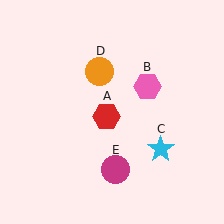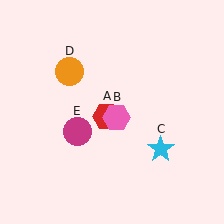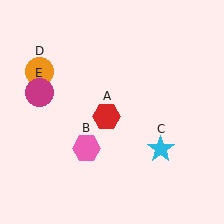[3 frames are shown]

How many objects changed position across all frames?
3 objects changed position: pink hexagon (object B), orange circle (object D), magenta circle (object E).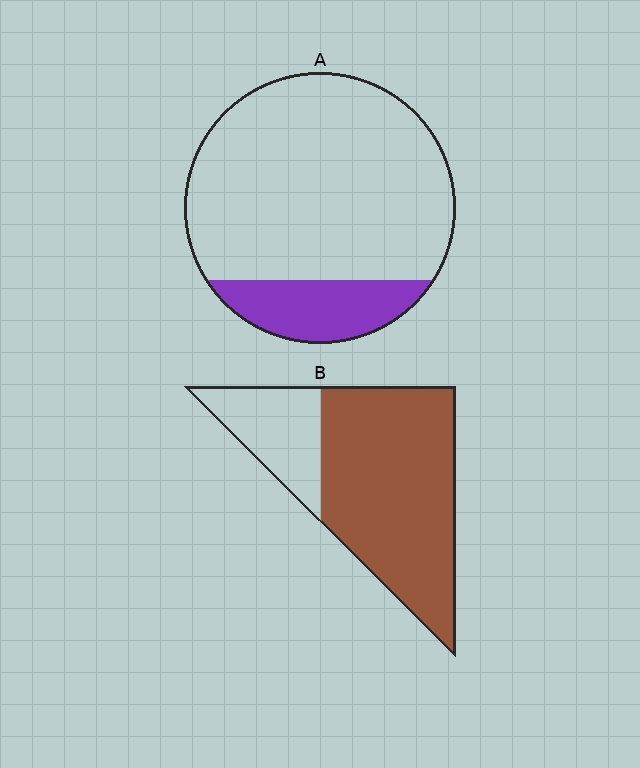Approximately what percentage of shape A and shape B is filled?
A is approximately 20% and B is approximately 75%.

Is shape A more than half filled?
No.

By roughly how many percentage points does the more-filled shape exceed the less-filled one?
By roughly 55 percentage points (B over A).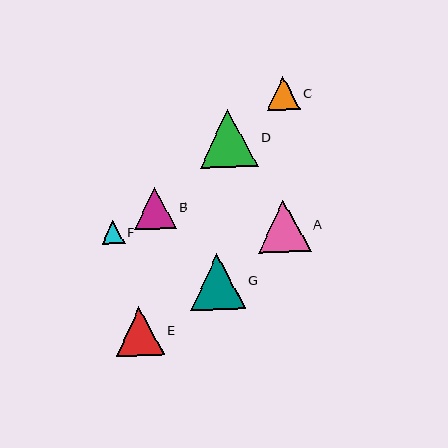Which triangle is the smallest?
Triangle F is the smallest with a size of approximately 23 pixels.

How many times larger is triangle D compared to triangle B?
Triangle D is approximately 1.4 times the size of triangle B.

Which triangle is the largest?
Triangle D is the largest with a size of approximately 58 pixels.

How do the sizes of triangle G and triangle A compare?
Triangle G and triangle A are approximately the same size.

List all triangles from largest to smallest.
From largest to smallest: D, G, A, E, B, C, F.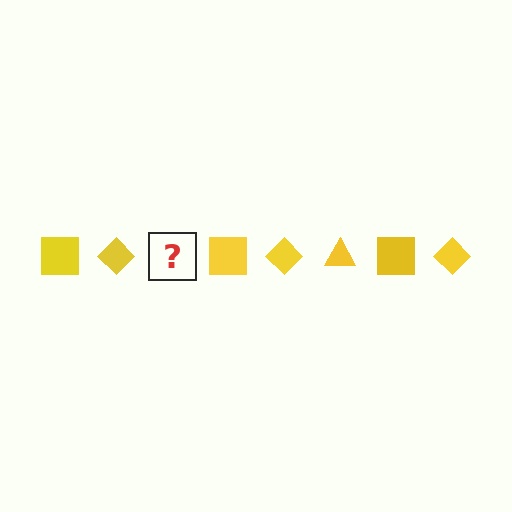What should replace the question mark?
The question mark should be replaced with a yellow triangle.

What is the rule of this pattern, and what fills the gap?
The rule is that the pattern cycles through square, diamond, triangle shapes in yellow. The gap should be filled with a yellow triangle.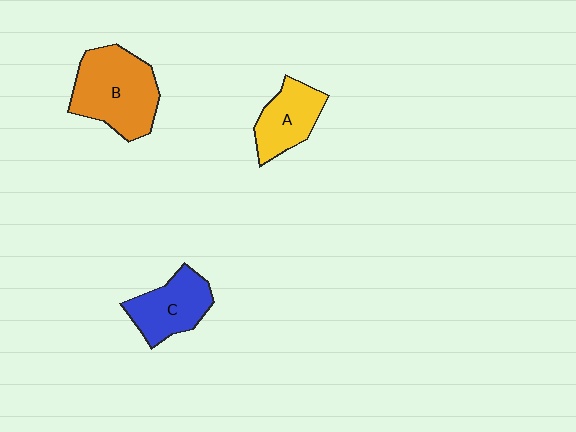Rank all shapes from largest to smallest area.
From largest to smallest: B (orange), C (blue), A (yellow).